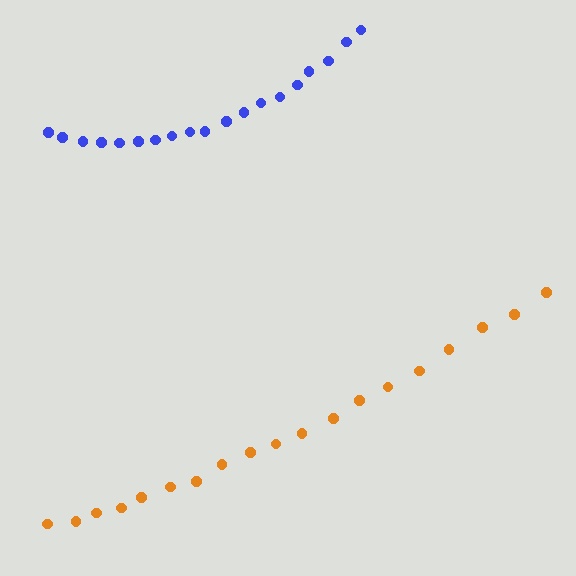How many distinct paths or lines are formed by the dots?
There are 2 distinct paths.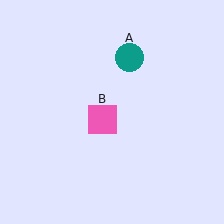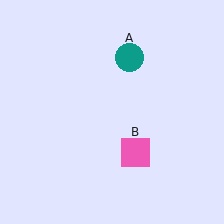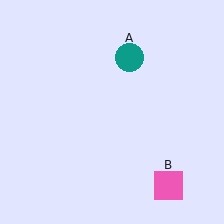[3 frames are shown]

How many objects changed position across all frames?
1 object changed position: pink square (object B).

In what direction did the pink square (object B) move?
The pink square (object B) moved down and to the right.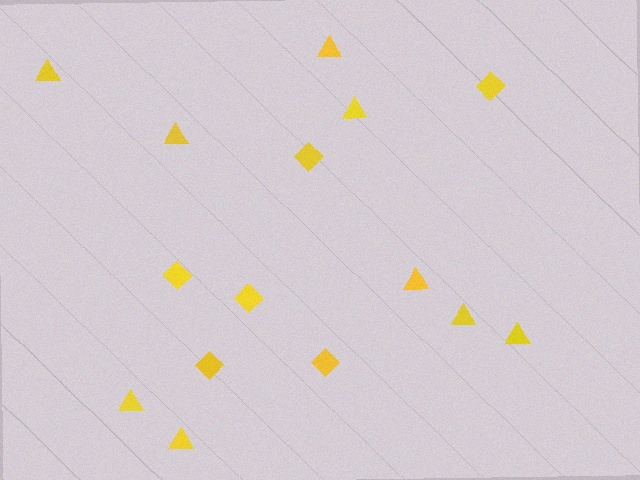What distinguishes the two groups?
There are 2 groups: one group of triangles (9) and one group of diamonds (6).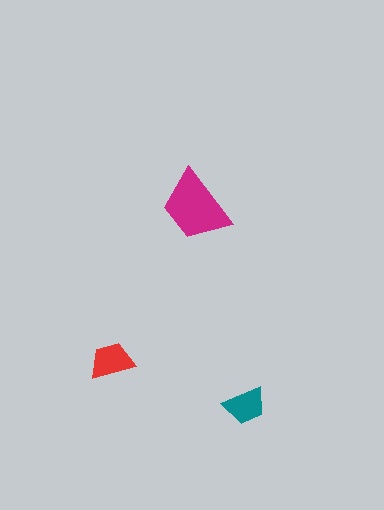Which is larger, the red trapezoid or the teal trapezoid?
The red one.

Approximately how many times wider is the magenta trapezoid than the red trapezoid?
About 1.5 times wider.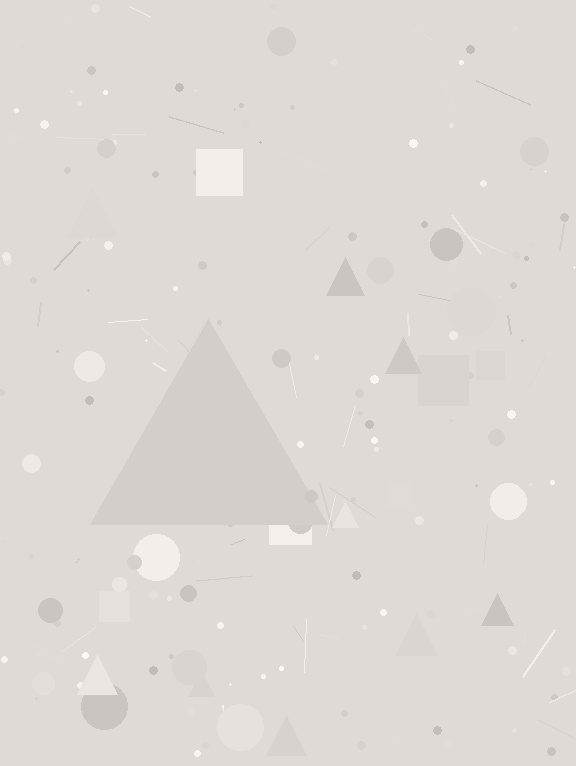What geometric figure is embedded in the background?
A triangle is embedded in the background.